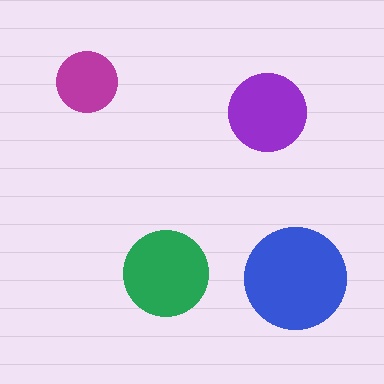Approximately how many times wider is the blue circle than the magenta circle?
About 1.5 times wider.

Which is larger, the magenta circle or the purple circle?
The purple one.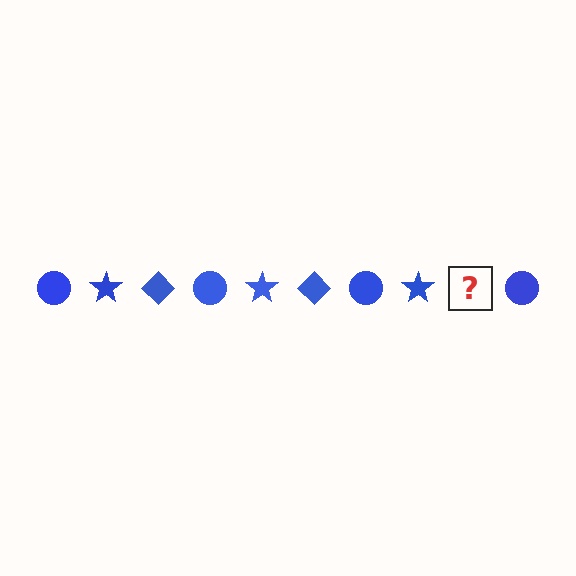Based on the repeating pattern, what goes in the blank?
The blank should be a blue diamond.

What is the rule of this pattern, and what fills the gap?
The rule is that the pattern cycles through circle, star, diamond shapes in blue. The gap should be filled with a blue diamond.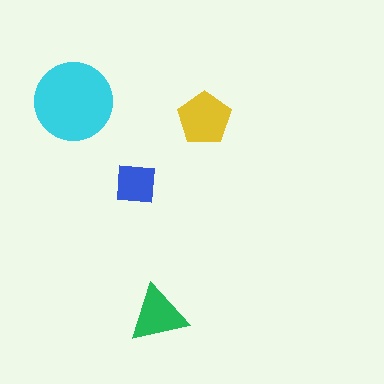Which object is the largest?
The cyan circle.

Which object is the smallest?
The blue square.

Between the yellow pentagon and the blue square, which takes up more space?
The yellow pentagon.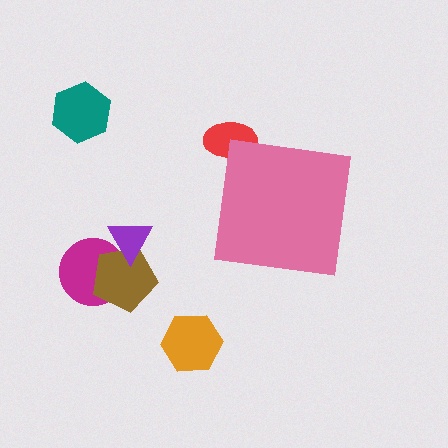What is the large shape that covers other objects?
A pink square.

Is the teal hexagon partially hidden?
No, the teal hexagon is fully visible.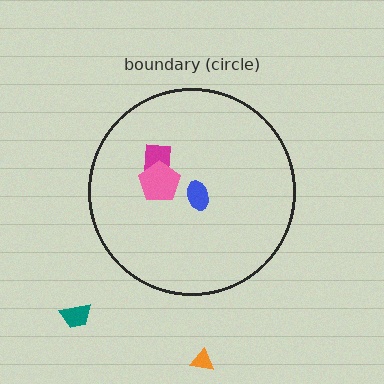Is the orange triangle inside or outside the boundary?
Outside.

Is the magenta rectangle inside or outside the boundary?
Inside.